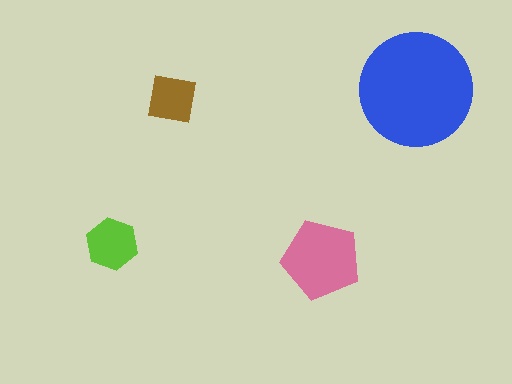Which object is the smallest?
The brown square.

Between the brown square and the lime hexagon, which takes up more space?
The lime hexagon.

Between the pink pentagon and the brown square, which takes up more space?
The pink pentagon.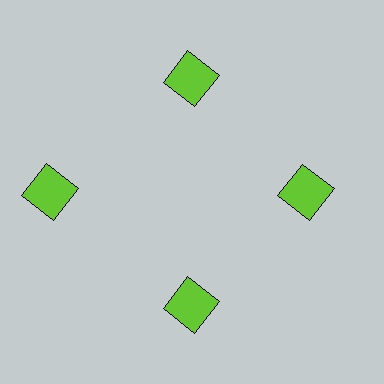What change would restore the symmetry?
The symmetry would be restored by moving it inward, back onto the ring so that all 4 squares sit at equal angles and equal distance from the center.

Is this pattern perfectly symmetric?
No. The 4 lime squares are arranged in a ring, but one element near the 9 o'clock position is pushed outward from the center, breaking the 4-fold rotational symmetry.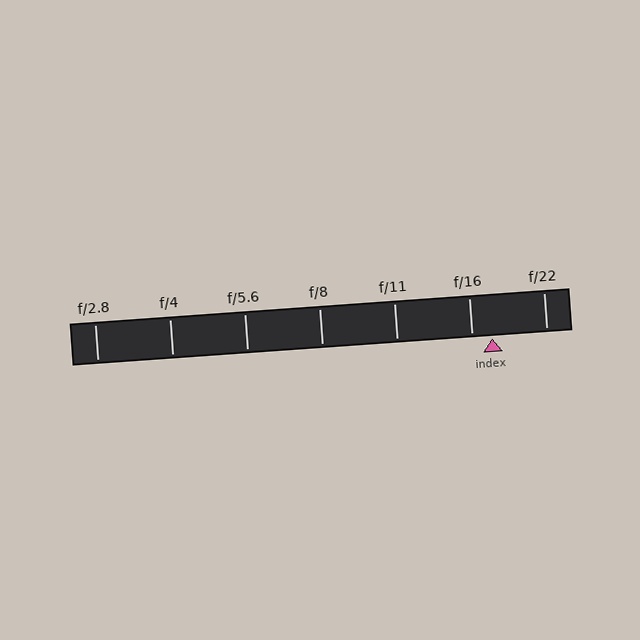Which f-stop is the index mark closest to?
The index mark is closest to f/16.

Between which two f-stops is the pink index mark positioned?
The index mark is between f/16 and f/22.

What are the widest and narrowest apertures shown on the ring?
The widest aperture shown is f/2.8 and the narrowest is f/22.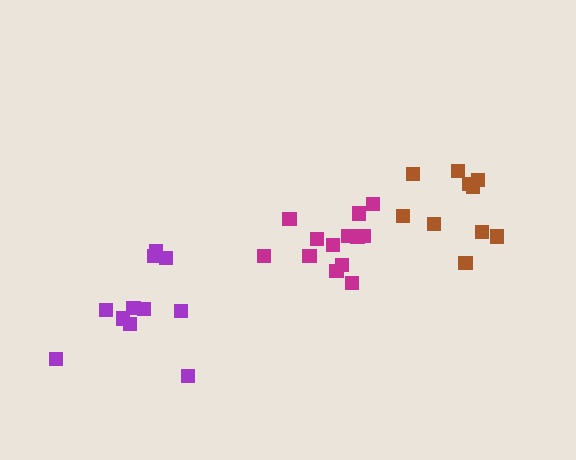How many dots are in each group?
Group 1: 13 dots, Group 2: 11 dots, Group 3: 10 dots (34 total).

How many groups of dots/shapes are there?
There are 3 groups.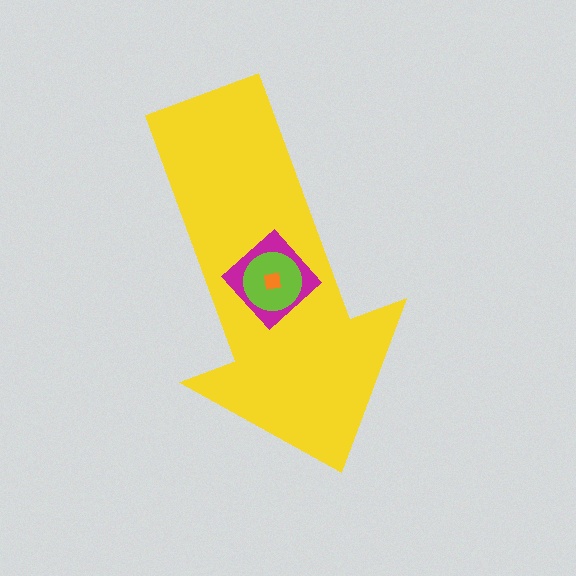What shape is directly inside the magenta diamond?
The lime circle.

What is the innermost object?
The orange square.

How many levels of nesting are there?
4.